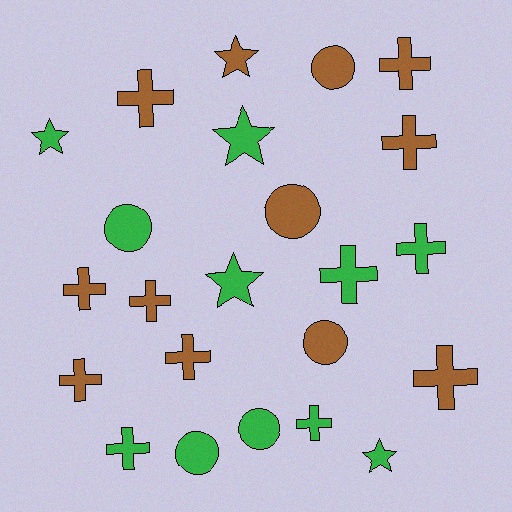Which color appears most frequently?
Brown, with 12 objects.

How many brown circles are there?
There are 3 brown circles.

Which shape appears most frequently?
Cross, with 12 objects.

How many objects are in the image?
There are 23 objects.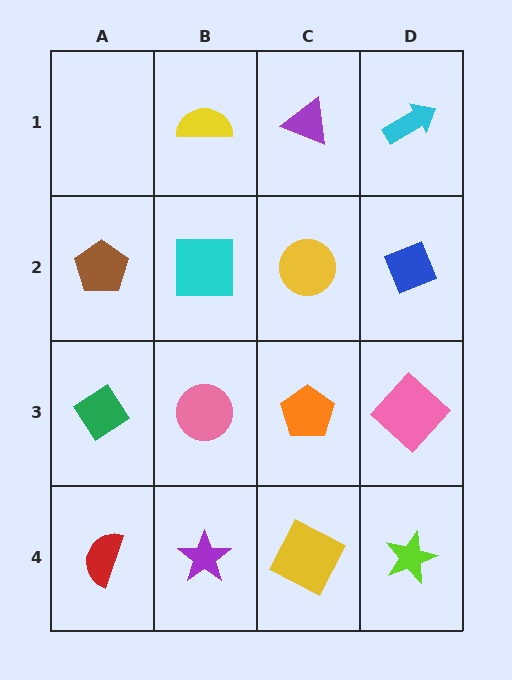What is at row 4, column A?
A red semicircle.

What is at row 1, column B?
A yellow semicircle.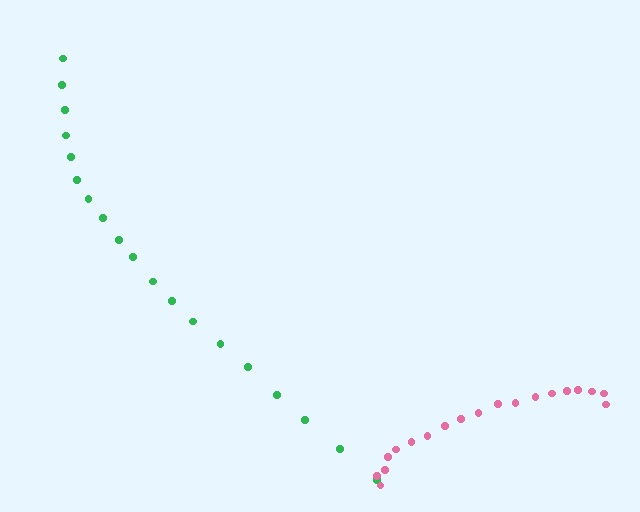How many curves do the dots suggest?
There are 2 distinct paths.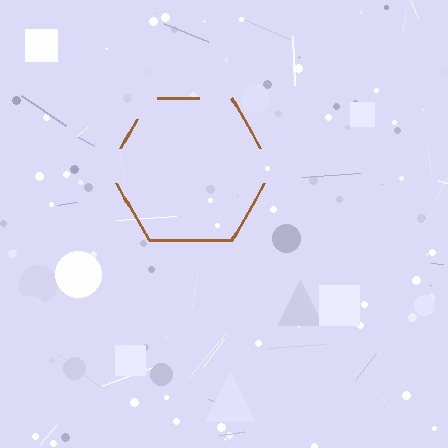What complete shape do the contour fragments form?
The contour fragments form a hexagon.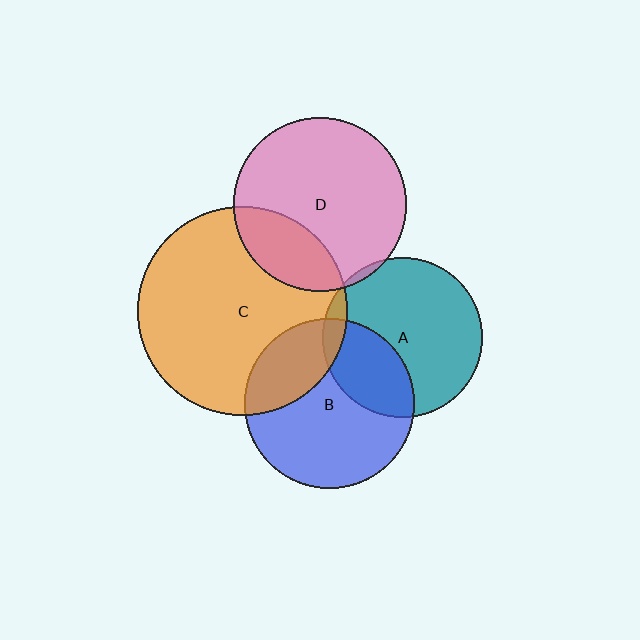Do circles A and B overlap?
Yes.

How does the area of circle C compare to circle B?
Approximately 1.5 times.